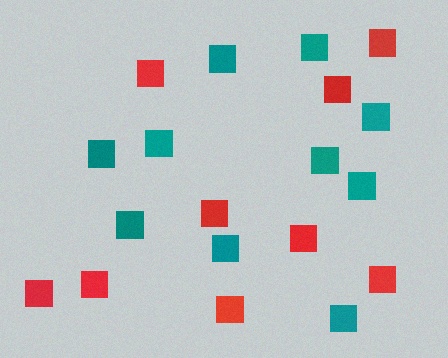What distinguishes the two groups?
There are 2 groups: one group of teal squares (10) and one group of red squares (9).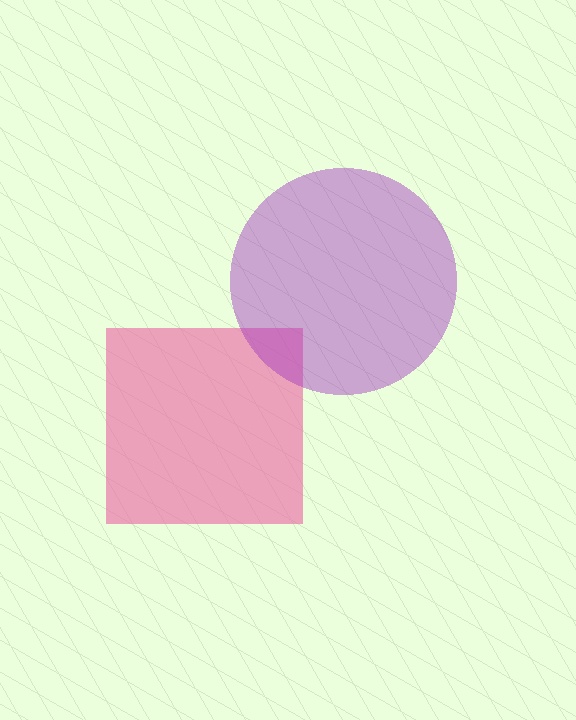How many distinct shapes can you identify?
There are 2 distinct shapes: a pink square, a purple circle.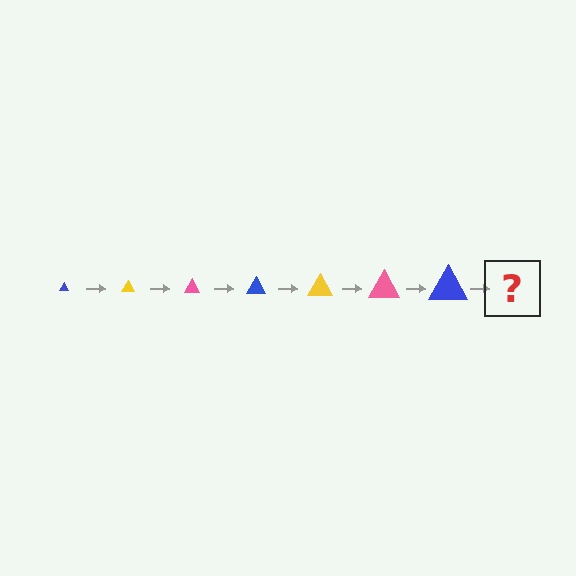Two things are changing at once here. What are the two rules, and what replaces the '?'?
The two rules are that the triangle grows larger each step and the color cycles through blue, yellow, and pink. The '?' should be a yellow triangle, larger than the previous one.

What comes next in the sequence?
The next element should be a yellow triangle, larger than the previous one.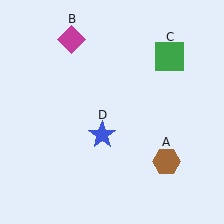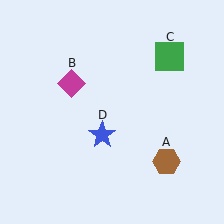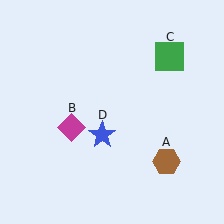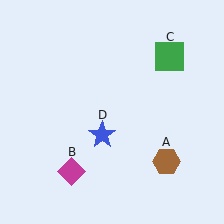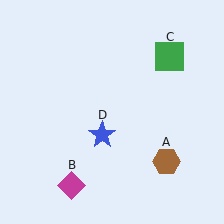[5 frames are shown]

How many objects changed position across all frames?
1 object changed position: magenta diamond (object B).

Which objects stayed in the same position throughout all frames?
Brown hexagon (object A) and green square (object C) and blue star (object D) remained stationary.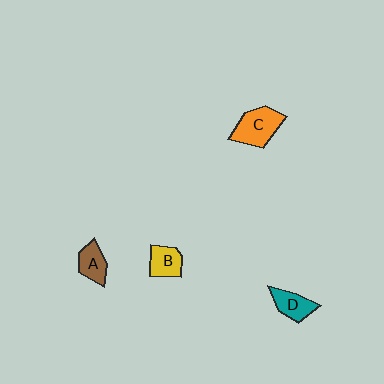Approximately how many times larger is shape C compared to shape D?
Approximately 1.5 times.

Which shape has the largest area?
Shape C (orange).